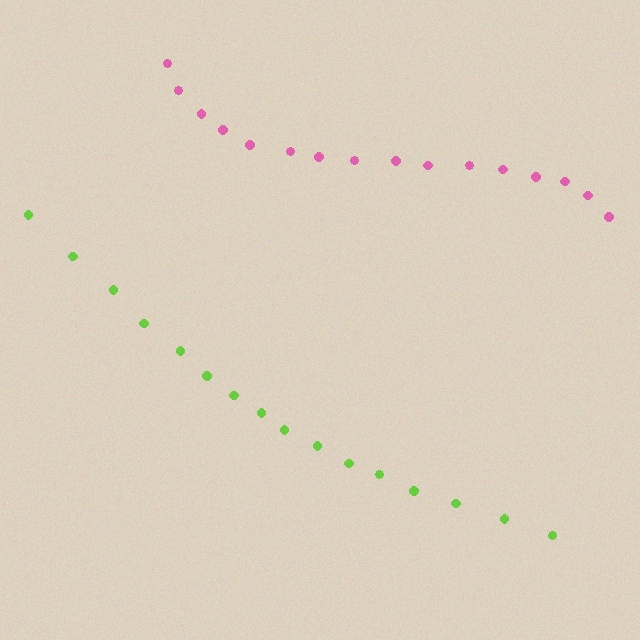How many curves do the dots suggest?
There are 2 distinct paths.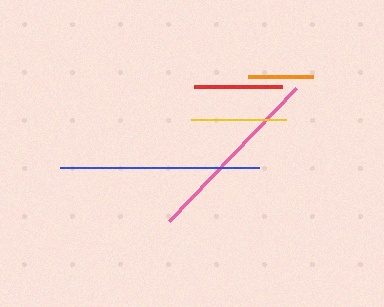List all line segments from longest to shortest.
From longest to shortest: blue, pink, yellow, red, orange.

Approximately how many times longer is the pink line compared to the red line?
The pink line is approximately 2.1 times the length of the red line.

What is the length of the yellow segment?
The yellow segment is approximately 95 pixels long.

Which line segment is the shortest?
The orange line is the shortest at approximately 66 pixels.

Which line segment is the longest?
The blue line is the longest at approximately 199 pixels.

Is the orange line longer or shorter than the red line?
The red line is longer than the orange line.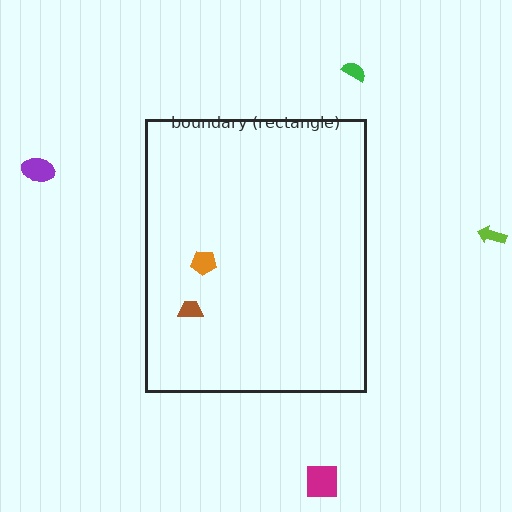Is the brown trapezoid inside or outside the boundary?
Inside.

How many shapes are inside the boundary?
2 inside, 4 outside.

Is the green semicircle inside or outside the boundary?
Outside.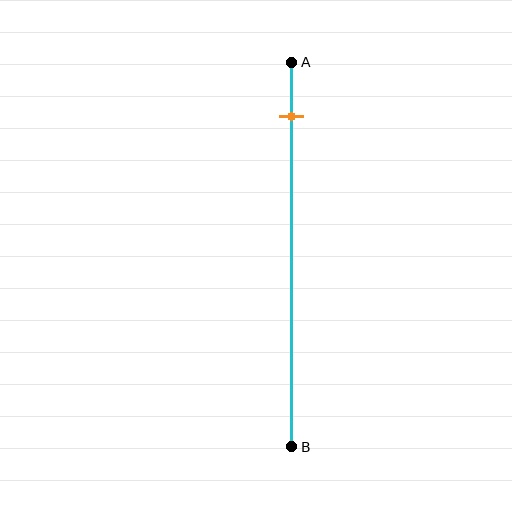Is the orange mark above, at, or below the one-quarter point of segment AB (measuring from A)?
The orange mark is above the one-quarter point of segment AB.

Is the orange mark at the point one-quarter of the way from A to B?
No, the mark is at about 15% from A, not at the 25% one-quarter point.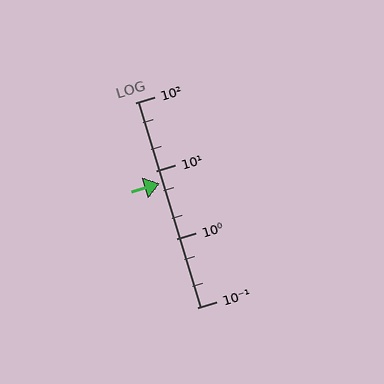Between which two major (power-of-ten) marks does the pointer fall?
The pointer is between 1 and 10.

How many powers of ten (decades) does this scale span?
The scale spans 3 decades, from 0.1 to 100.